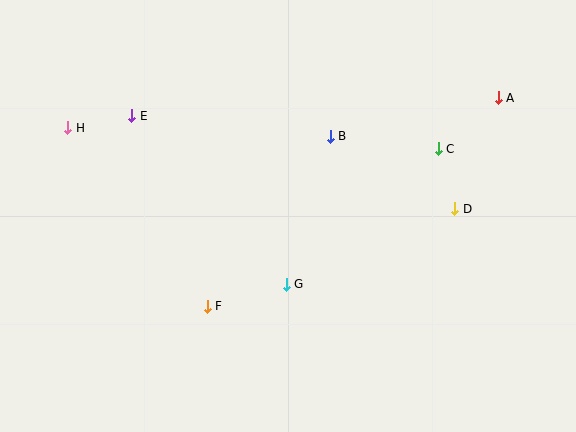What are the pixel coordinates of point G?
Point G is at (286, 284).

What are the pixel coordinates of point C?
Point C is at (438, 149).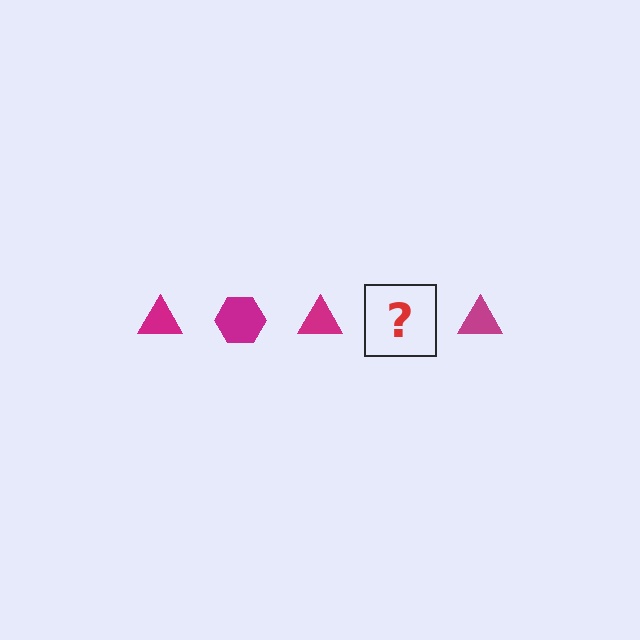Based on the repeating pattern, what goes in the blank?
The blank should be a magenta hexagon.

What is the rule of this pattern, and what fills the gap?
The rule is that the pattern cycles through triangle, hexagon shapes in magenta. The gap should be filled with a magenta hexagon.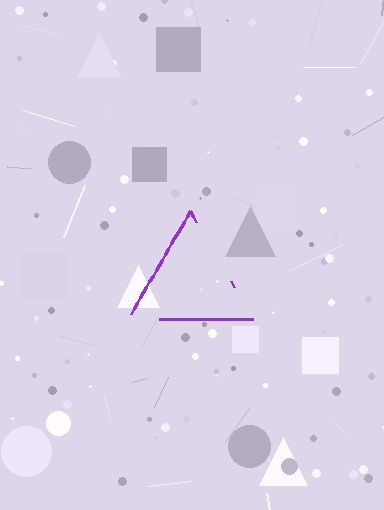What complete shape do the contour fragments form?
The contour fragments form a triangle.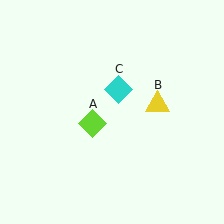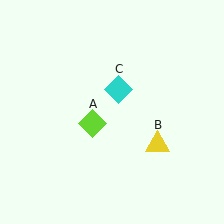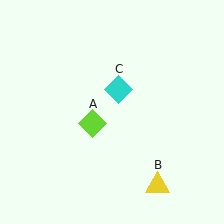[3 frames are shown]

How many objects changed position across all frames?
1 object changed position: yellow triangle (object B).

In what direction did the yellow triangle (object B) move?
The yellow triangle (object B) moved down.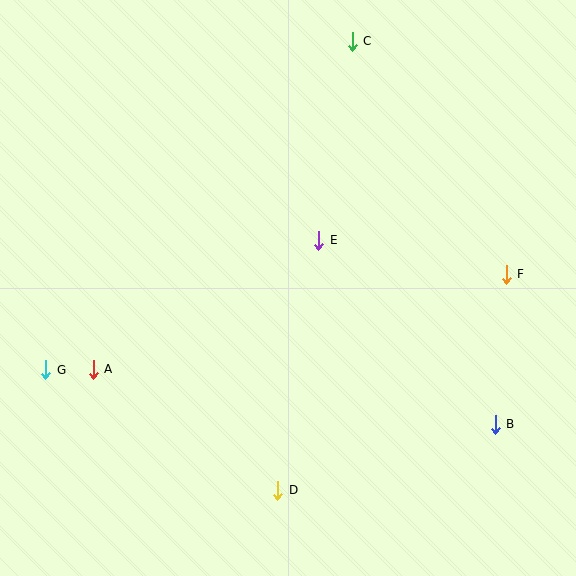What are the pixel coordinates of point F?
Point F is at (506, 274).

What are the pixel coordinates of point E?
Point E is at (319, 240).